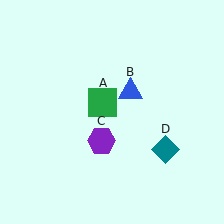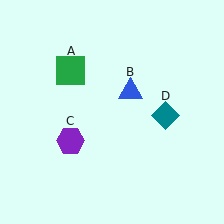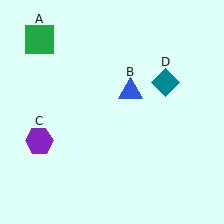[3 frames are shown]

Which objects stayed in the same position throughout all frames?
Blue triangle (object B) remained stationary.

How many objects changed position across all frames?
3 objects changed position: green square (object A), purple hexagon (object C), teal diamond (object D).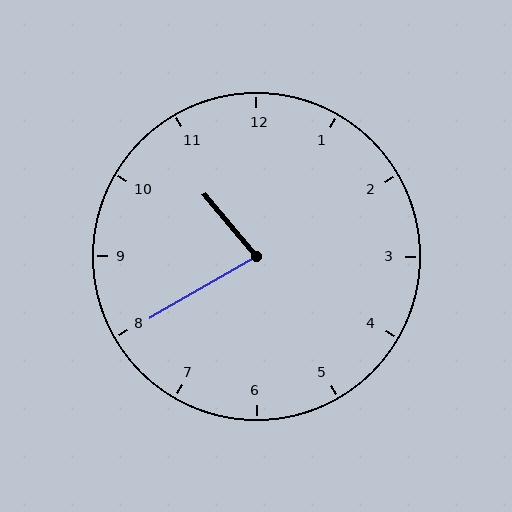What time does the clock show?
10:40.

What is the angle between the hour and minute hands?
Approximately 80 degrees.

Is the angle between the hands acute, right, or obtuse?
It is acute.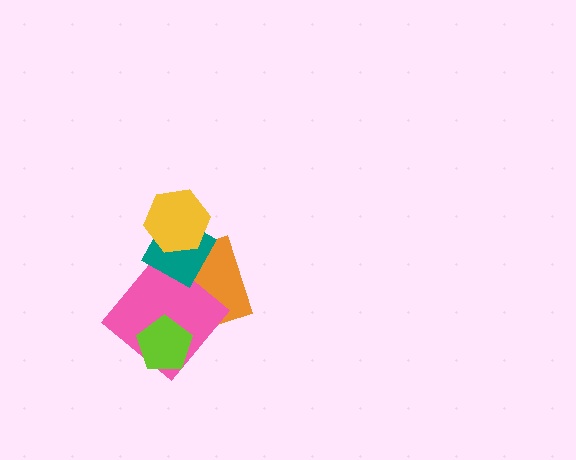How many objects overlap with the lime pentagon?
1 object overlaps with the lime pentagon.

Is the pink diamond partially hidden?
Yes, it is partially covered by another shape.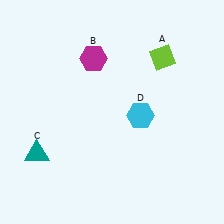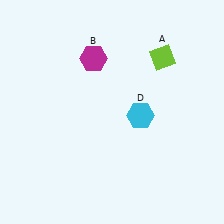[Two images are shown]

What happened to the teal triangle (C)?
The teal triangle (C) was removed in Image 2. It was in the bottom-left area of Image 1.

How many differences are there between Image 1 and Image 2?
There is 1 difference between the two images.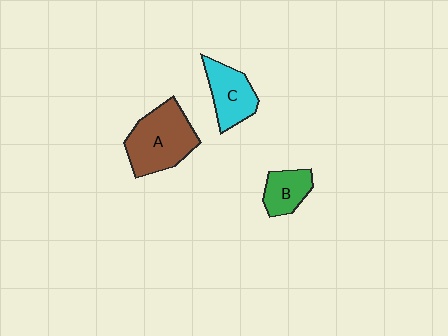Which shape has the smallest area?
Shape B (green).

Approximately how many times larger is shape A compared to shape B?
Approximately 2.0 times.